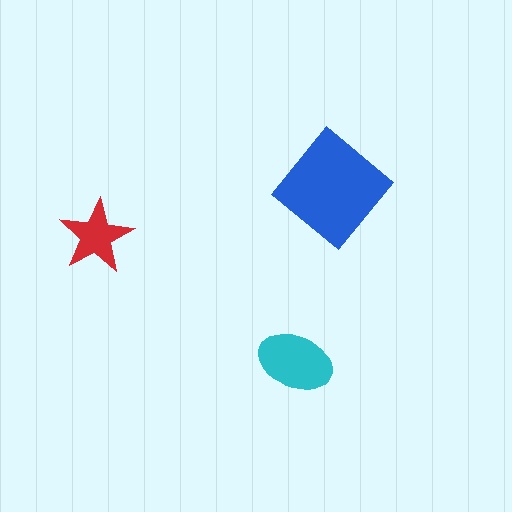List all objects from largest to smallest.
The blue diamond, the cyan ellipse, the red star.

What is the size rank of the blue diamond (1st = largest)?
1st.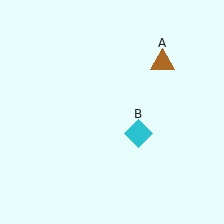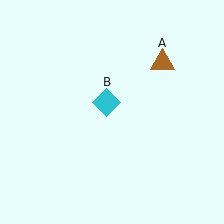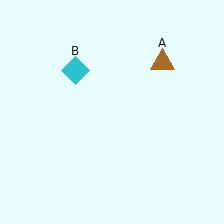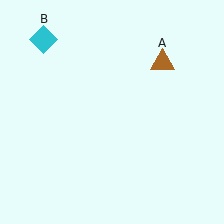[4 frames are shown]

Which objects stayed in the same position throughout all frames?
Brown triangle (object A) remained stationary.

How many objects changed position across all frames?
1 object changed position: cyan diamond (object B).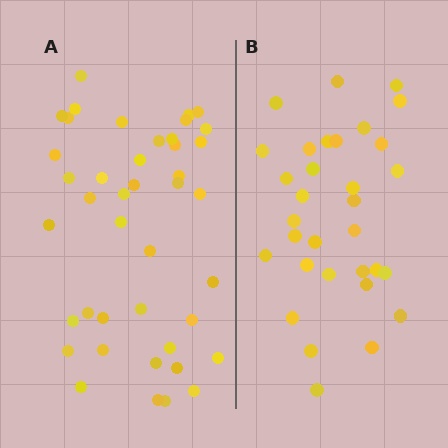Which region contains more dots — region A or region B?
Region A (the left region) has more dots.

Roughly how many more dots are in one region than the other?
Region A has roughly 10 or so more dots than region B.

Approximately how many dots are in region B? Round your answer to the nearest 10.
About 30 dots. (The exact count is 32, which rounds to 30.)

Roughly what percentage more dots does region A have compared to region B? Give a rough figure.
About 30% more.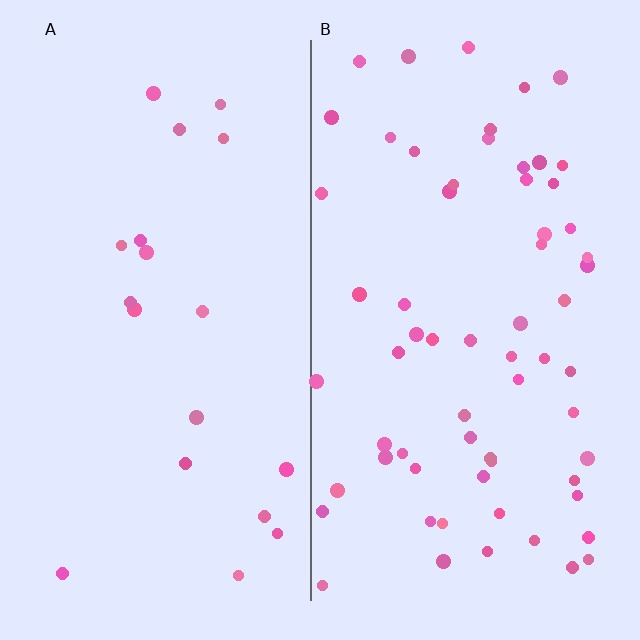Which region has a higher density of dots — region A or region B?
B (the right).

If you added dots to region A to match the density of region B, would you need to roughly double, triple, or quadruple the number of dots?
Approximately triple.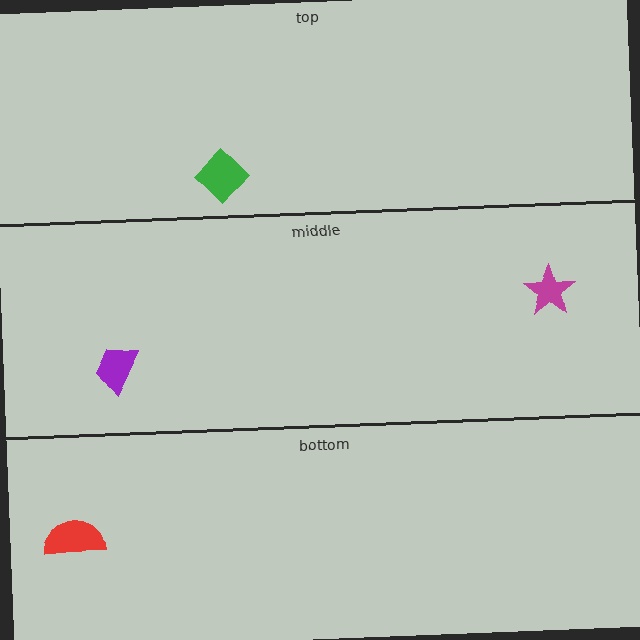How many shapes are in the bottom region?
1.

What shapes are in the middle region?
The purple trapezoid, the magenta star.